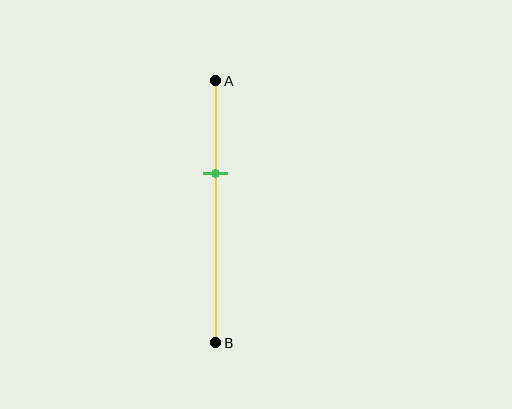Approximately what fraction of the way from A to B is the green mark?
The green mark is approximately 35% of the way from A to B.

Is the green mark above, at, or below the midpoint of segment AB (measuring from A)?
The green mark is above the midpoint of segment AB.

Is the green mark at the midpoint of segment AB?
No, the mark is at about 35% from A, not at the 50% midpoint.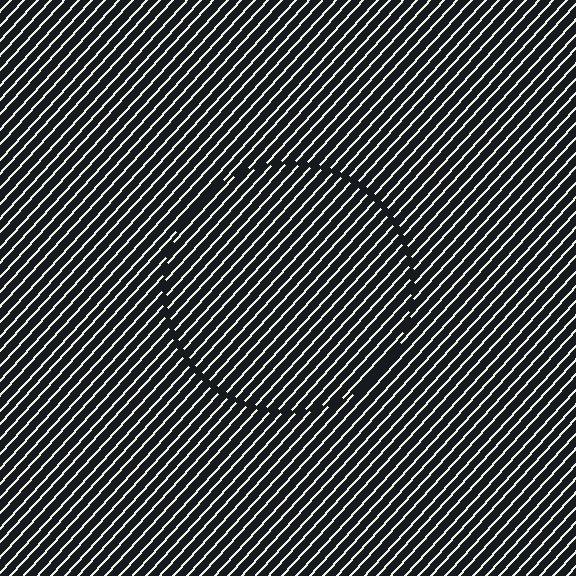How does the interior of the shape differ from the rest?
The interior of the shape contains the same grating, shifted by half a period — the contour is defined by the phase discontinuity where line-ends from the inner and outer gratings abut.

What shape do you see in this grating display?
An illusory circle. The interior of the shape contains the same grating, shifted by half a period — the contour is defined by the phase discontinuity where line-ends from the inner and outer gratings abut.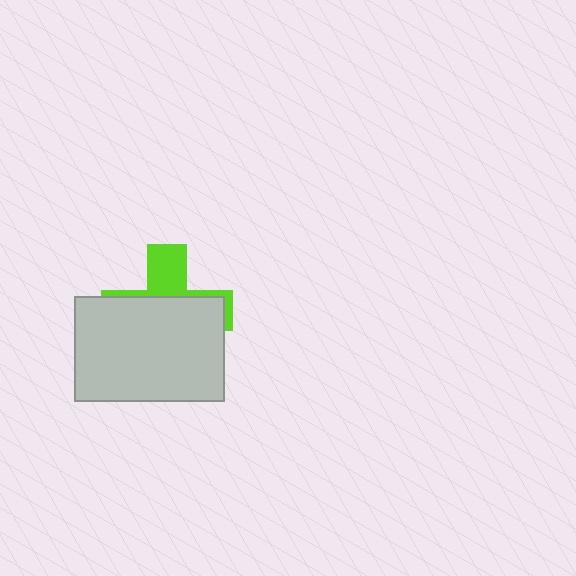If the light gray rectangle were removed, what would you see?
You would see the complete lime cross.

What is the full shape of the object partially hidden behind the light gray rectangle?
The partially hidden object is a lime cross.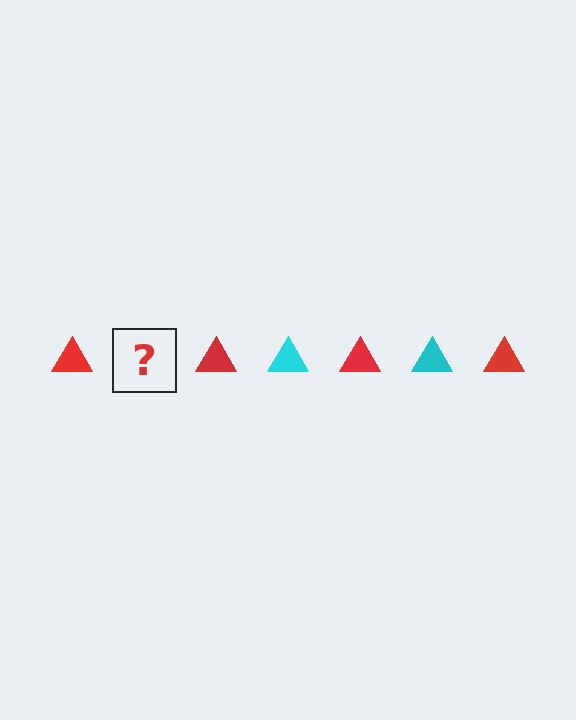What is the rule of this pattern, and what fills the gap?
The rule is that the pattern cycles through red, cyan triangles. The gap should be filled with a cyan triangle.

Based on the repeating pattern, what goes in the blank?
The blank should be a cyan triangle.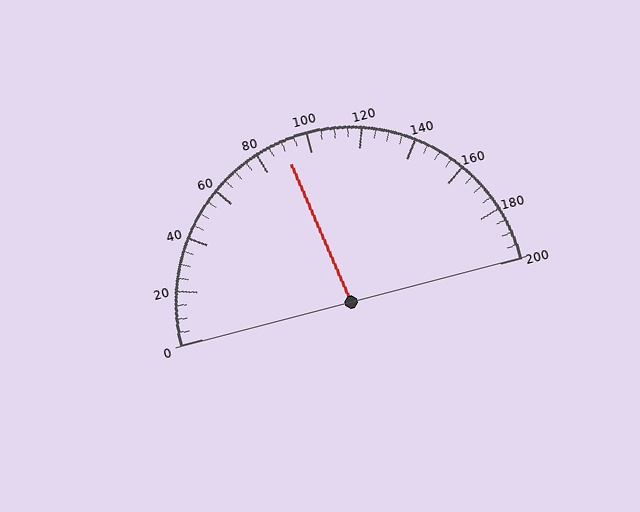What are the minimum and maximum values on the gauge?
The gauge ranges from 0 to 200.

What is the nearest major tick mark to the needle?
The nearest major tick mark is 80.